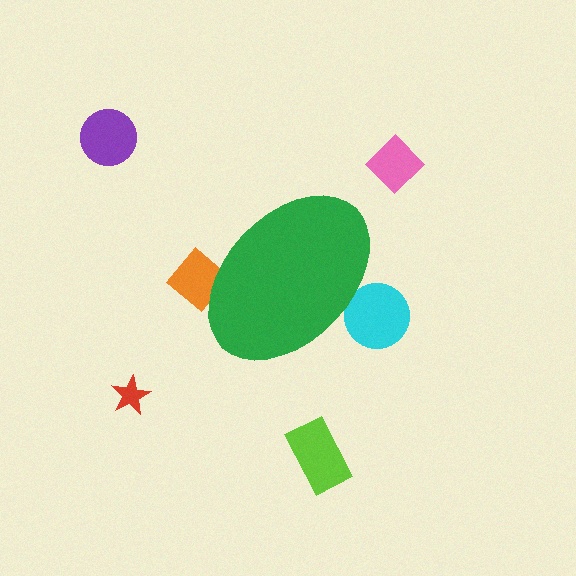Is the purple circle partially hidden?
No, the purple circle is fully visible.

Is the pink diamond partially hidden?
No, the pink diamond is fully visible.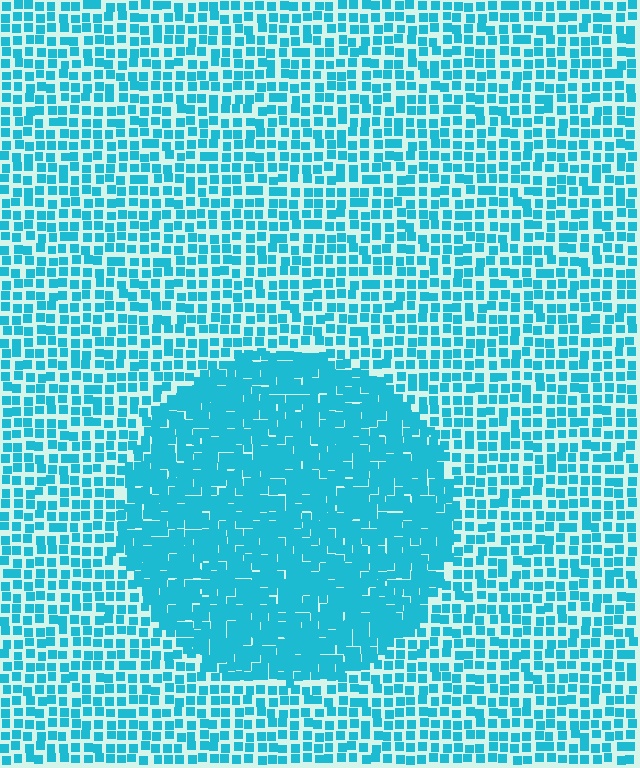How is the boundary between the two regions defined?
The boundary is defined by a change in element density (approximately 1.9x ratio). All elements are the same color, size, and shape.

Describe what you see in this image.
The image contains small cyan elements arranged at two different densities. A circle-shaped region is visible where the elements are more densely packed than the surrounding area.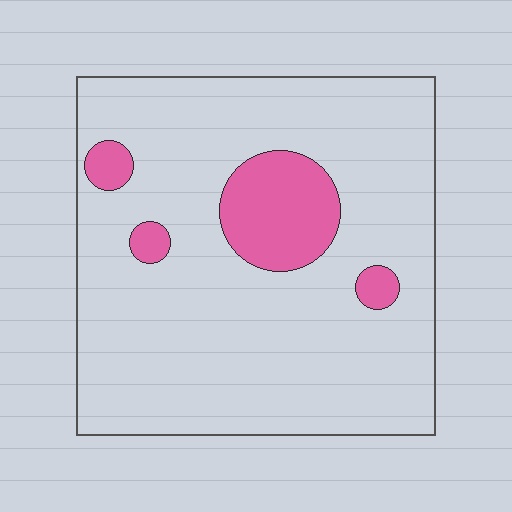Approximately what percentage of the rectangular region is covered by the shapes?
Approximately 15%.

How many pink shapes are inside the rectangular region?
4.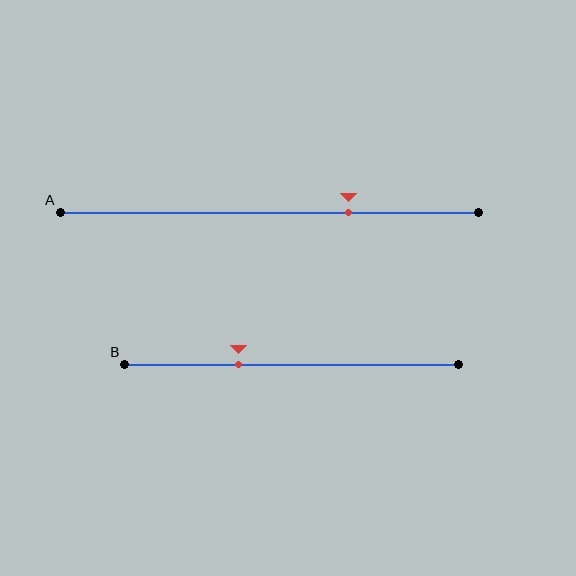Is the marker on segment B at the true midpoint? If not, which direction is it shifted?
No, the marker on segment B is shifted to the left by about 16% of the segment length.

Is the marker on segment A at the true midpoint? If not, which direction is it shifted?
No, the marker on segment A is shifted to the right by about 19% of the segment length.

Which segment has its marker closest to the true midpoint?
Segment B has its marker closest to the true midpoint.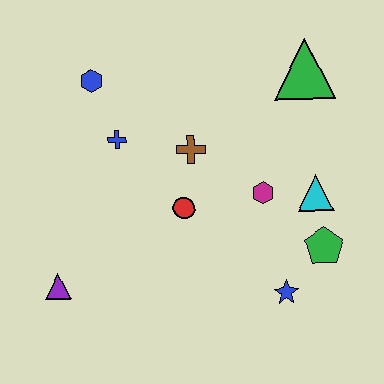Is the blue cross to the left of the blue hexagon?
No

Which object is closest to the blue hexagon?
The blue cross is closest to the blue hexagon.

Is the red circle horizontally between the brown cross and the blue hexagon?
Yes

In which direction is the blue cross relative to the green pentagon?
The blue cross is to the left of the green pentagon.